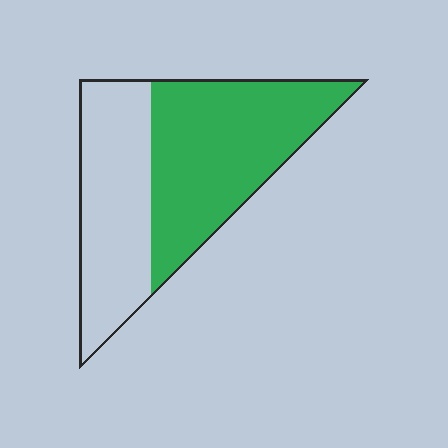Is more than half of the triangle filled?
Yes.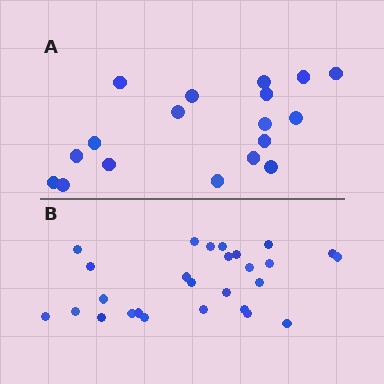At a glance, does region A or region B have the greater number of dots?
Region B (the bottom region) has more dots.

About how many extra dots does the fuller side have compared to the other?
Region B has roughly 8 or so more dots than region A.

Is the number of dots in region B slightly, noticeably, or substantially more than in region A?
Region B has substantially more. The ratio is roughly 1.5 to 1.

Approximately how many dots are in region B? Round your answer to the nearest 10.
About 30 dots. (The exact count is 27, which rounds to 30.)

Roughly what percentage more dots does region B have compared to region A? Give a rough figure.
About 50% more.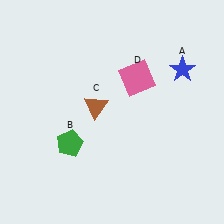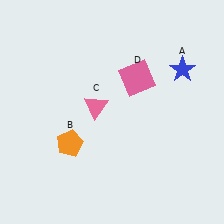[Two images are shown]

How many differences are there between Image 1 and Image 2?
There are 2 differences between the two images.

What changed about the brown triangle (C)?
In Image 1, C is brown. In Image 2, it changed to pink.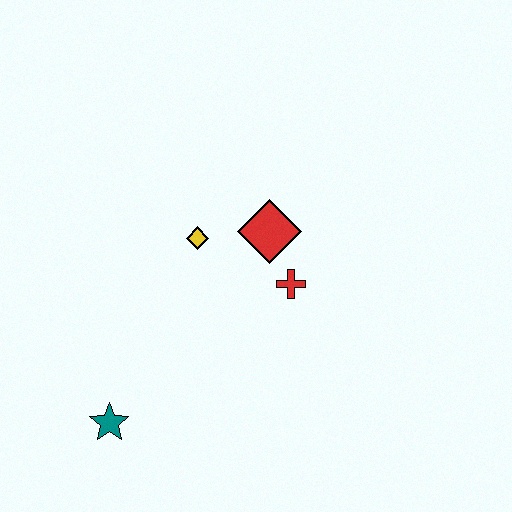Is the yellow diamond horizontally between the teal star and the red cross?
Yes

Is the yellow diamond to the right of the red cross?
No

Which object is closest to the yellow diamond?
The red diamond is closest to the yellow diamond.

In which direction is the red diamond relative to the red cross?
The red diamond is above the red cross.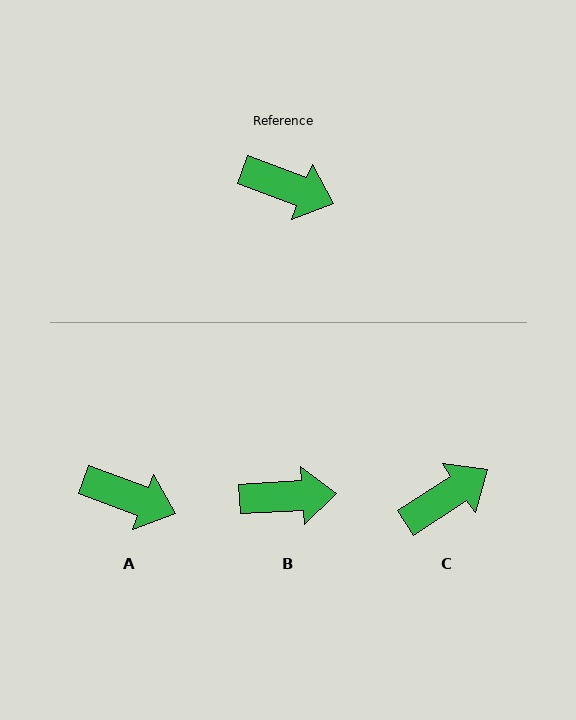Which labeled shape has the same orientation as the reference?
A.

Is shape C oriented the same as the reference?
No, it is off by about 54 degrees.